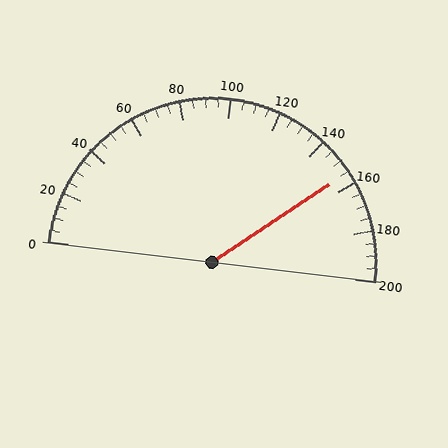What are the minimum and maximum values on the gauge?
The gauge ranges from 0 to 200.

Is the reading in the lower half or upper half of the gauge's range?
The reading is in the upper half of the range (0 to 200).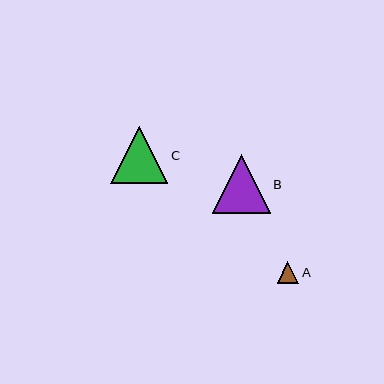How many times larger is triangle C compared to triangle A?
Triangle C is approximately 2.6 times the size of triangle A.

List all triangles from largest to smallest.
From largest to smallest: B, C, A.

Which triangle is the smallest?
Triangle A is the smallest with a size of approximately 22 pixels.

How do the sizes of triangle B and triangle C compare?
Triangle B and triangle C are approximately the same size.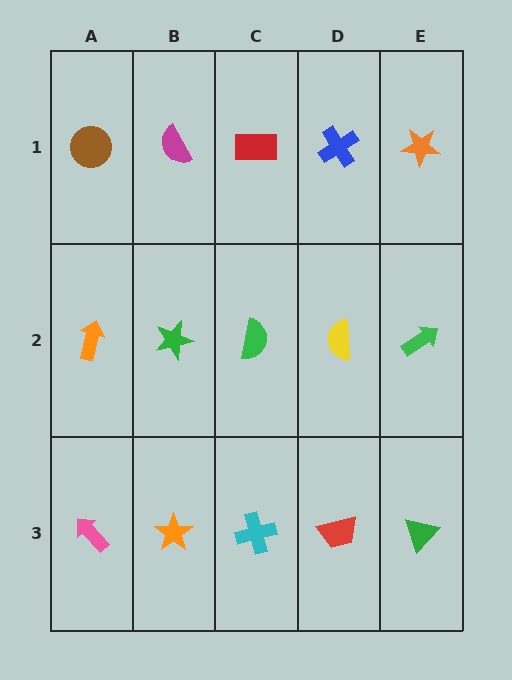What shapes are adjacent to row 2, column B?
A magenta semicircle (row 1, column B), an orange star (row 3, column B), an orange arrow (row 2, column A), a green semicircle (row 2, column C).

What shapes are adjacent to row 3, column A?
An orange arrow (row 2, column A), an orange star (row 3, column B).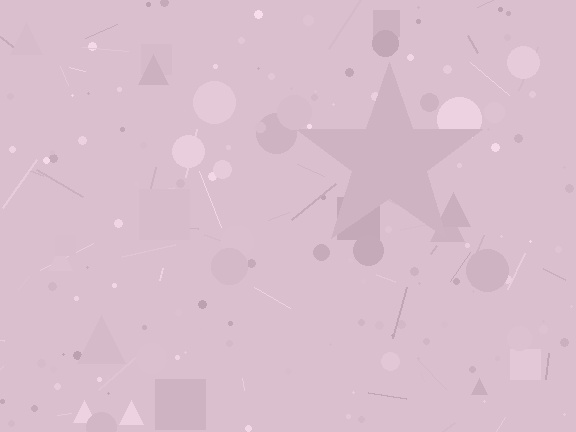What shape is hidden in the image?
A star is hidden in the image.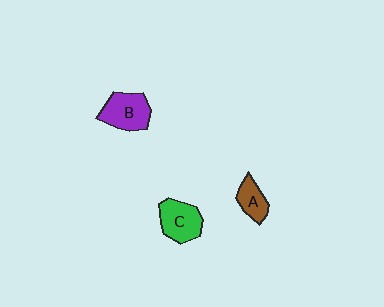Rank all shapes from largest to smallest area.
From largest to smallest: B (purple), C (green), A (brown).